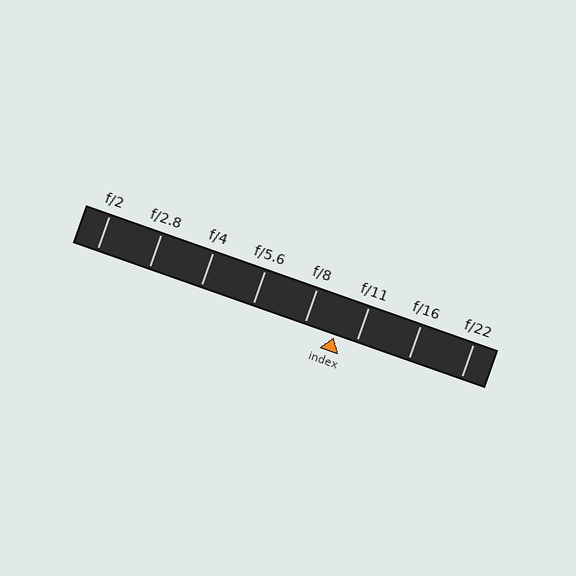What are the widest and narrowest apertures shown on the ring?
The widest aperture shown is f/2 and the narrowest is f/22.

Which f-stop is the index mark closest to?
The index mark is closest to f/11.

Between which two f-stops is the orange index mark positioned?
The index mark is between f/8 and f/11.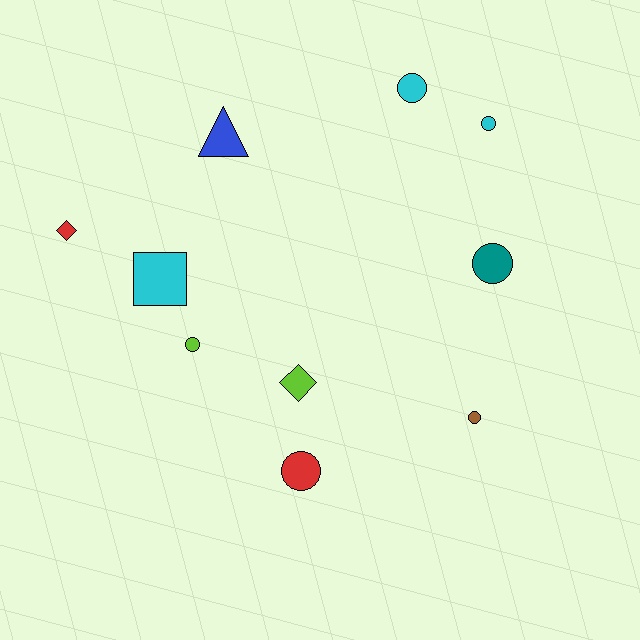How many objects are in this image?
There are 10 objects.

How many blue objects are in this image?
There is 1 blue object.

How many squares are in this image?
There is 1 square.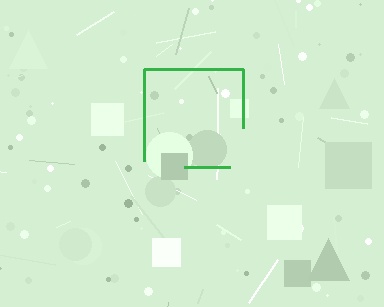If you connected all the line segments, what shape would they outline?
They would outline a square.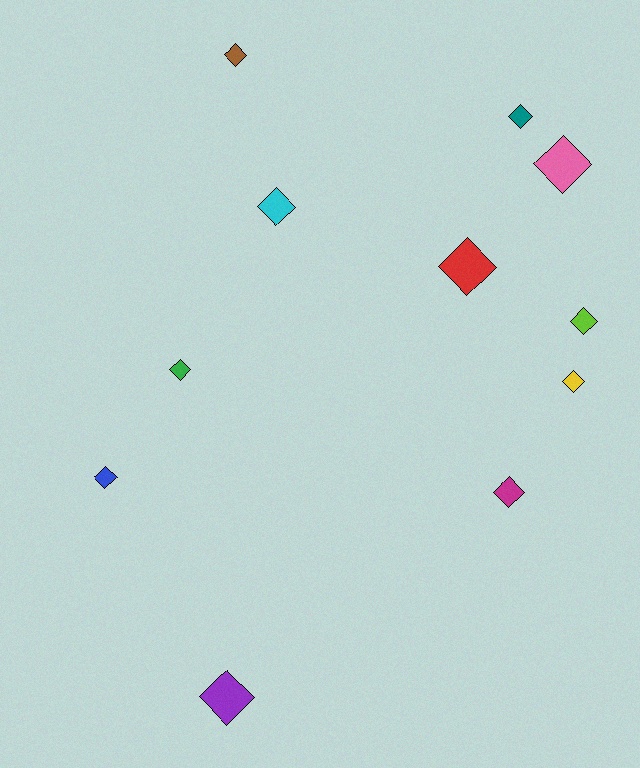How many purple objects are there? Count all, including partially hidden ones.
There is 1 purple object.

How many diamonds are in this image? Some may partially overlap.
There are 11 diamonds.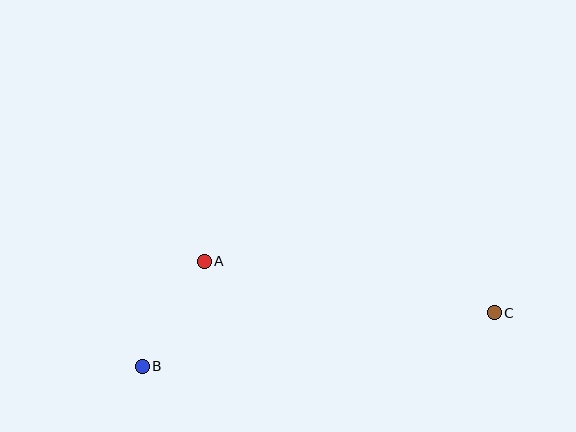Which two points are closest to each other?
Points A and B are closest to each other.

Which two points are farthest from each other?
Points B and C are farthest from each other.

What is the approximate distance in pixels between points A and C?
The distance between A and C is approximately 295 pixels.